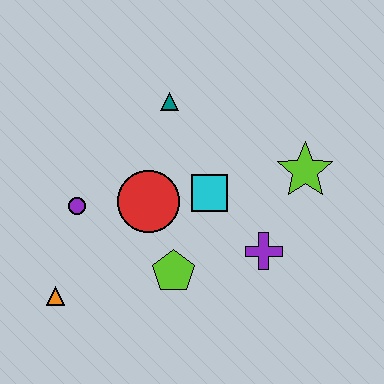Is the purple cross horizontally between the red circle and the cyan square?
No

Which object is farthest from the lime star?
The orange triangle is farthest from the lime star.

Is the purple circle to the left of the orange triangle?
No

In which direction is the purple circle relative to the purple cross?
The purple circle is to the left of the purple cross.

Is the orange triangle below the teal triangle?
Yes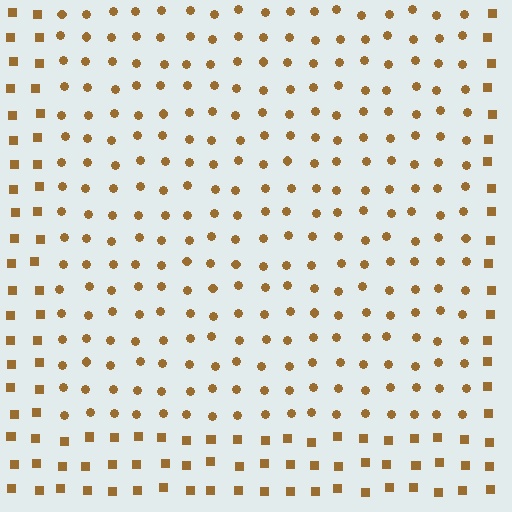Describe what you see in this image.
The image is filled with small brown elements arranged in a uniform grid. A rectangle-shaped region contains circles, while the surrounding area contains squares. The boundary is defined purely by the change in element shape.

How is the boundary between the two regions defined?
The boundary is defined by a change in element shape: circles inside vs. squares outside. All elements share the same color and spacing.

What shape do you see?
I see a rectangle.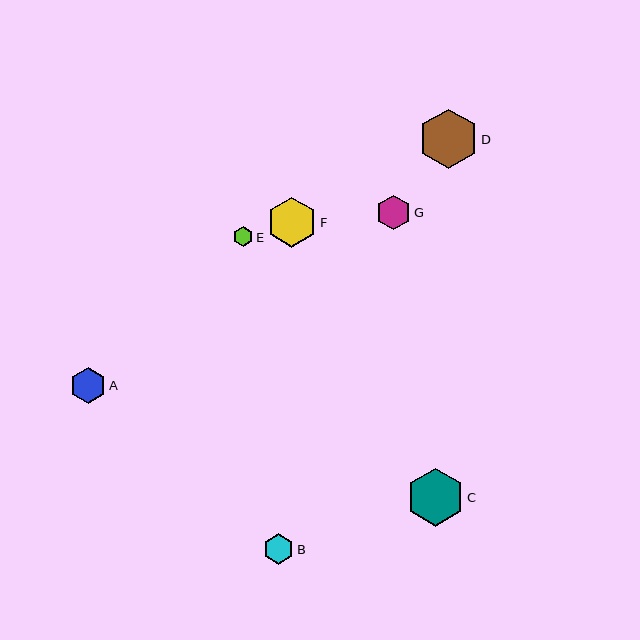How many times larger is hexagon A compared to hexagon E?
Hexagon A is approximately 1.8 times the size of hexagon E.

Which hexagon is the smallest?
Hexagon E is the smallest with a size of approximately 20 pixels.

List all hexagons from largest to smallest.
From largest to smallest: D, C, F, A, G, B, E.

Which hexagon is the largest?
Hexagon D is the largest with a size of approximately 59 pixels.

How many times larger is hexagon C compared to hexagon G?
Hexagon C is approximately 1.7 times the size of hexagon G.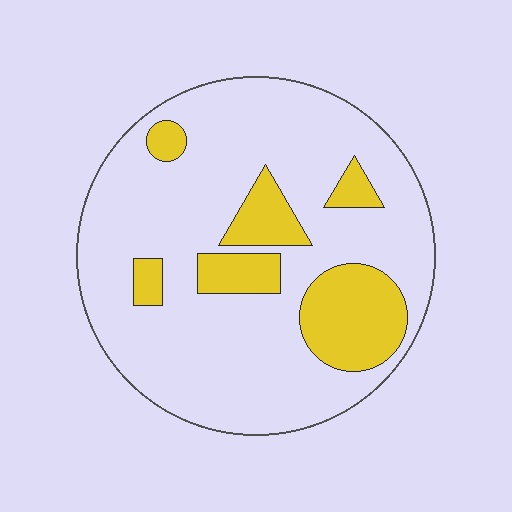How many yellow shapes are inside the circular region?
6.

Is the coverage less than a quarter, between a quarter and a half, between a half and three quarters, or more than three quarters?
Less than a quarter.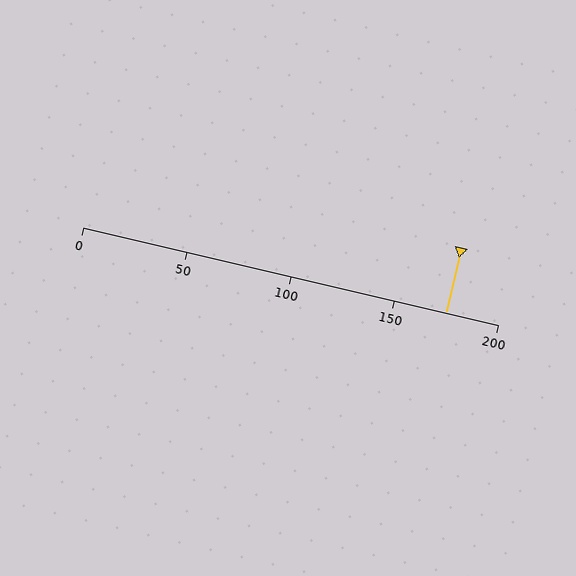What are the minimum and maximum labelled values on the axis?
The axis runs from 0 to 200.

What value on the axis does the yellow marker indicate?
The marker indicates approximately 175.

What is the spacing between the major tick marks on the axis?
The major ticks are spaced 50 apart.